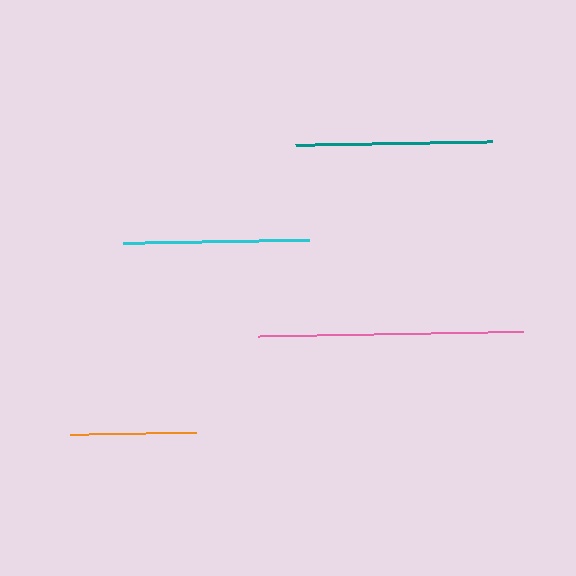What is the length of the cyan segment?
The cyan segment is approximately 186 pixels long.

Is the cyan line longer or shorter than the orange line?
The cyan line is longer than the orange line.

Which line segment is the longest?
The pink line is the longest at approximately 265 pixels.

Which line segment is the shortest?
The orange line is the shortest at approximately 126 pixels.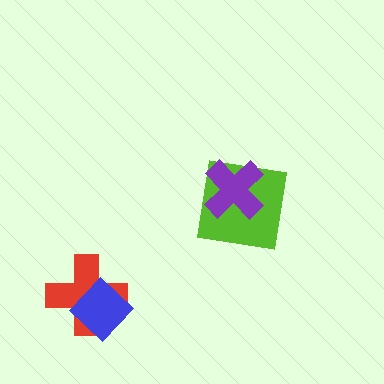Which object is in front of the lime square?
The purple cross is in front of the lime square.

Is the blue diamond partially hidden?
No, no other shape covers it.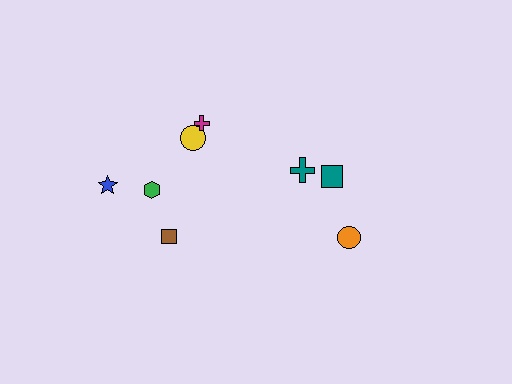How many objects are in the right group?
There are 3 objects.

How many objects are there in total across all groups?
There are 8 objects.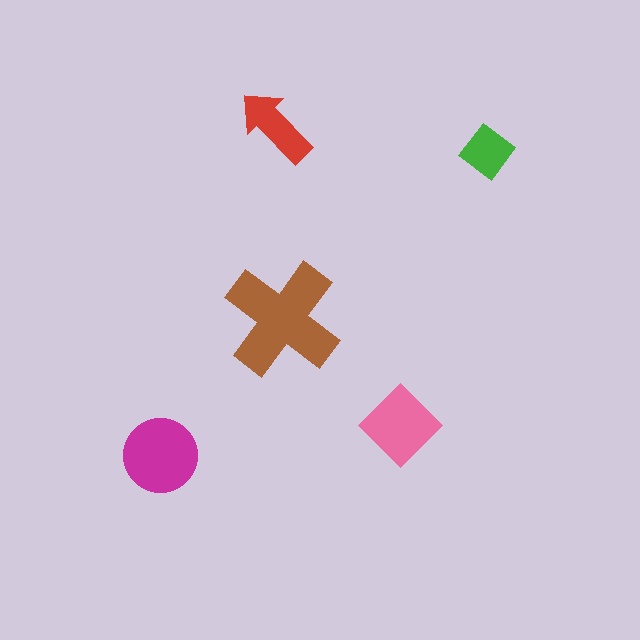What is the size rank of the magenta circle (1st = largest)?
2nd.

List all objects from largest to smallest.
The brown cross, the magenta circle, the pink diamond, the red arrow, the green diamond.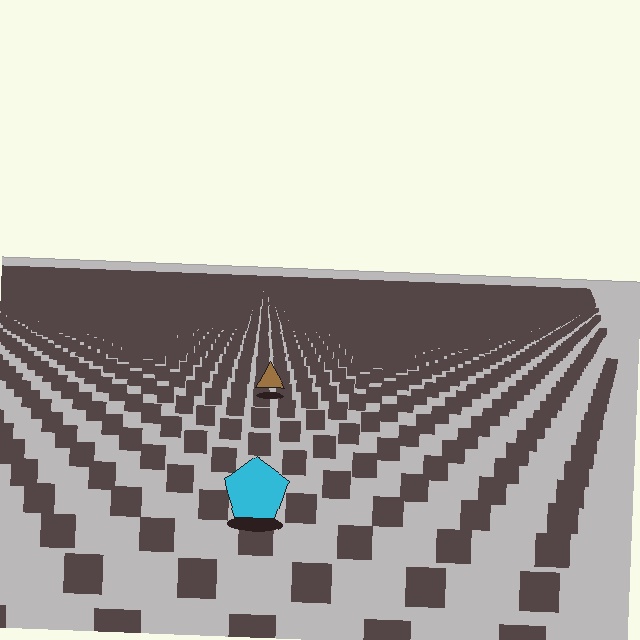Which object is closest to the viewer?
The cyan pentagon is closest. The texture marks near it are larger and more spread out.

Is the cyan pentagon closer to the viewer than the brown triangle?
Yes. The cyan pentagon is closer — you can tell from the texture gradient: the ground texture is coarser near it.